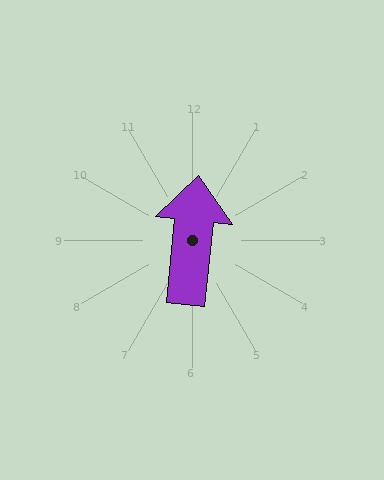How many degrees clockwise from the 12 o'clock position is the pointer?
Approximately 6 degrees.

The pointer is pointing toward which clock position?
Roughly 12 o'clock.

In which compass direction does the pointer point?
North.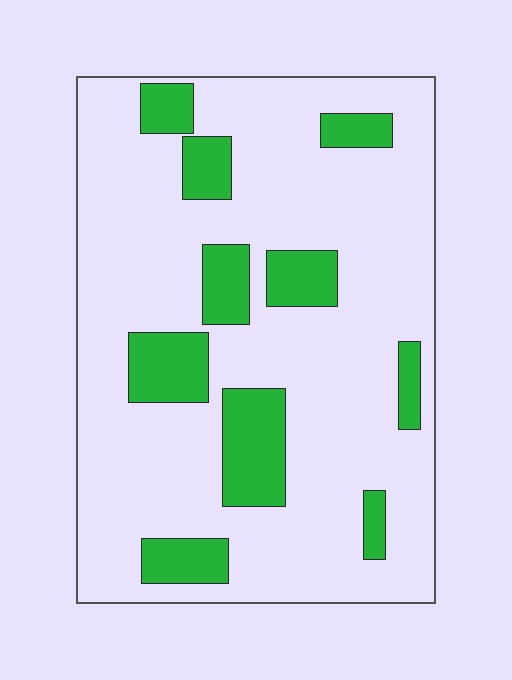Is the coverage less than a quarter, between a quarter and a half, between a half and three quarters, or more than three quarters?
Less than a quarter.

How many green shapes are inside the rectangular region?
10.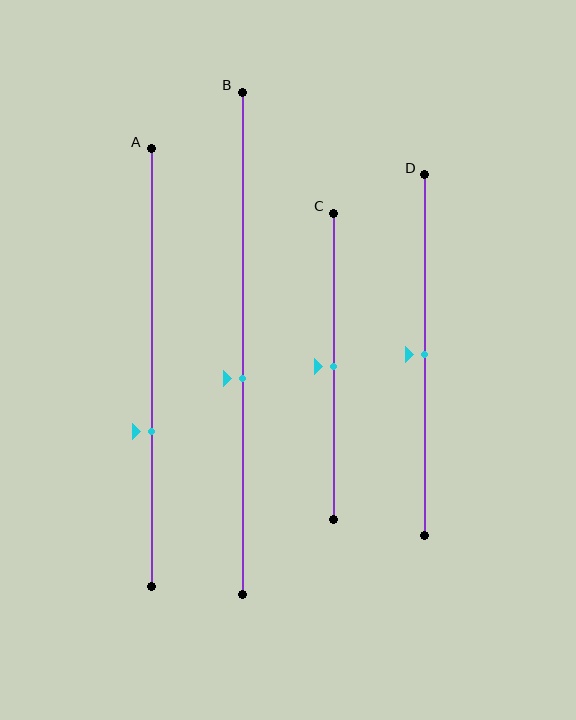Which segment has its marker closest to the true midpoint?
Segment C has its marker closest to the true midpoint.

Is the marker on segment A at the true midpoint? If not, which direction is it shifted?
No, the marker on segment A is shifted downward by about 15% of the segment length.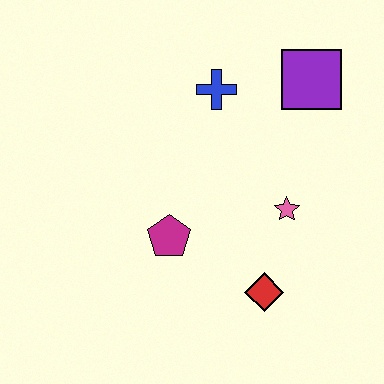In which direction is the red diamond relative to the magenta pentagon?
The red diamond is to the right of the magenta pentagon.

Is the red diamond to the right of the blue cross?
Yes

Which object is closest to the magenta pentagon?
The red diamond is closest to the magenta pentagon.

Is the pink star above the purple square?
No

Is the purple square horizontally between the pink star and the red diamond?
No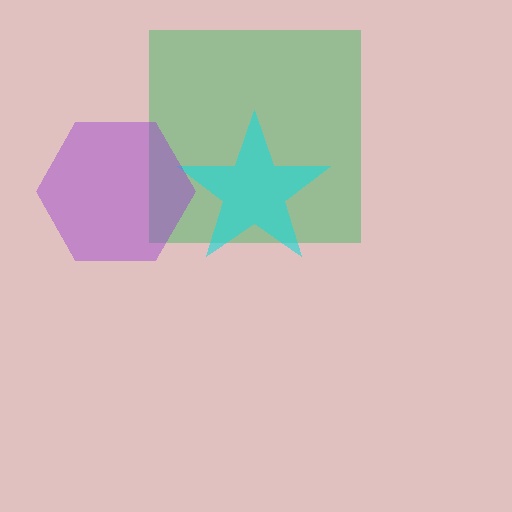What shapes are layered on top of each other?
The layered shapes are: a green square, a cyan star, a purple hexagon.